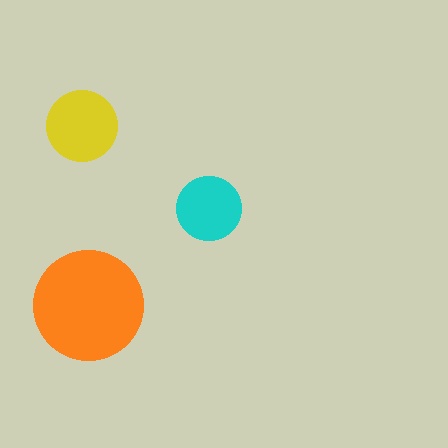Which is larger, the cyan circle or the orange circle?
The orange one.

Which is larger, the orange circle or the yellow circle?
The orange one.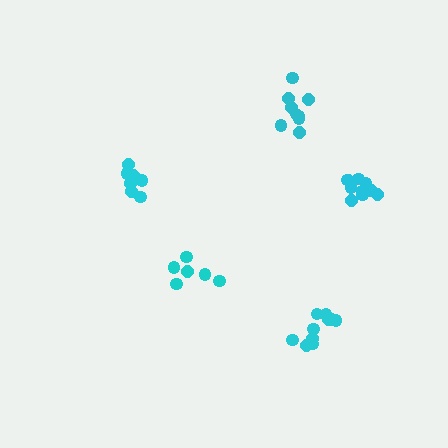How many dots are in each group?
Group 1: 10 dots, Group 2: 9 dots, Group 3: 6 dots, Group 4: 10 dots, Group 5: 7 dots (42 total).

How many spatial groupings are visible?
There are 5 spatial groupings.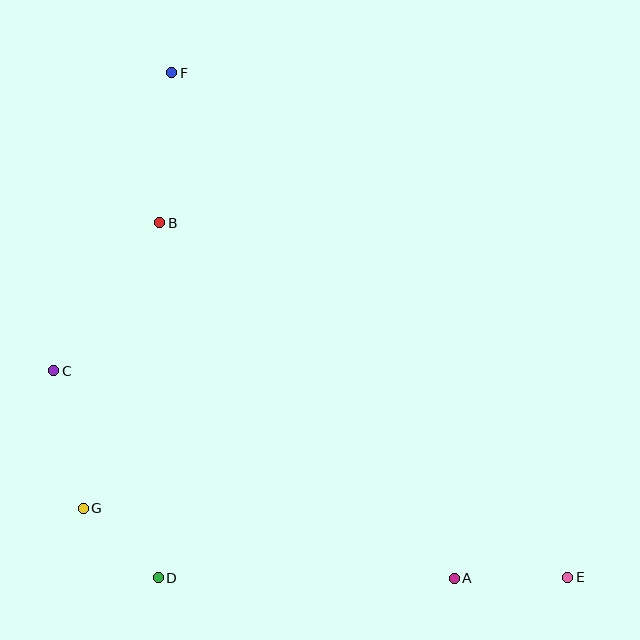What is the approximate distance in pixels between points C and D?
The distance between C and D is approximately 232 pixels.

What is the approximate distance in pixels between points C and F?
The distance between C and F is approximately 321 pixels.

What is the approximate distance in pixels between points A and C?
The distance between A and C is approximately 451 pixels.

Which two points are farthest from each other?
Points E and F are farthest from each other.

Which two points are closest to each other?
Points D and G are closest to each other.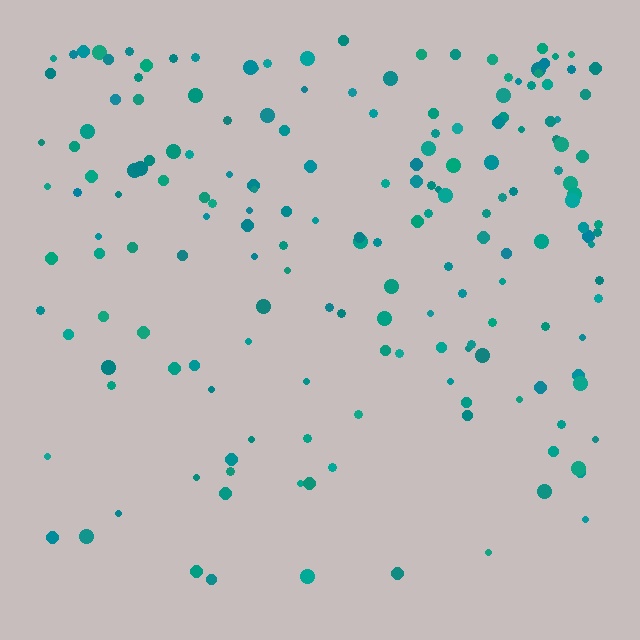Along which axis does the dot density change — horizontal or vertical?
Vertical.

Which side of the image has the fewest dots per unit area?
The bottom.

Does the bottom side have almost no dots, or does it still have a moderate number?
Still a moderate number, just noticeably fewer than the top.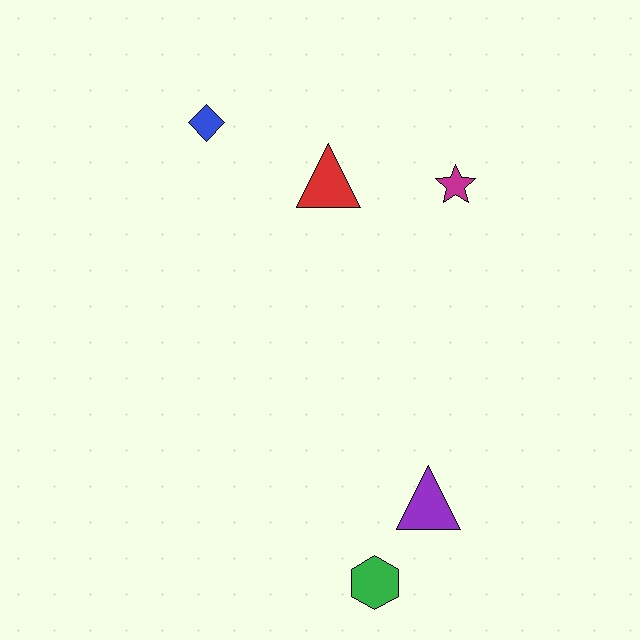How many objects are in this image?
There are 5 objects.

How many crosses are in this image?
There are no crosses.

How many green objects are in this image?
There is 1 green object.